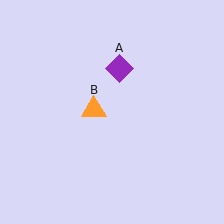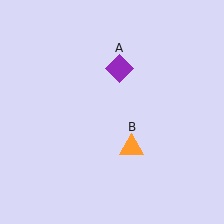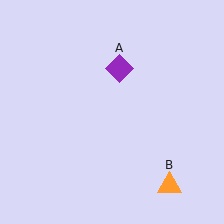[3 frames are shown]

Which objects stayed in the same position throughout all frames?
Purple diamond (object A) remained stationary.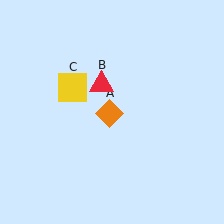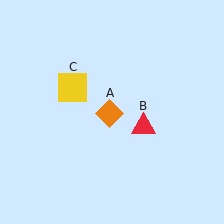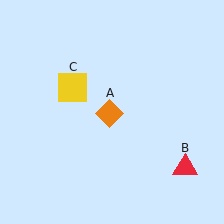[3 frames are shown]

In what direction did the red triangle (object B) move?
The red triangle (object B) moved down and to the right.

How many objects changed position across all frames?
1 object changed position: red triangle (object B).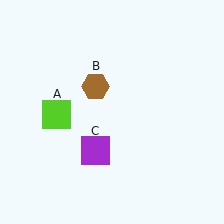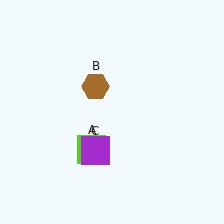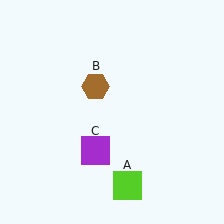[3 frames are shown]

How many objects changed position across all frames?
1 object changed position: lime square (object A).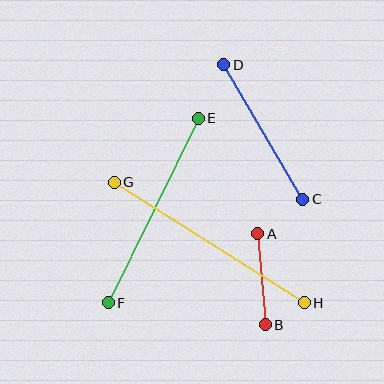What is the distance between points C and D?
The distance is approximately 156 pixels.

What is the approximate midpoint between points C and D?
The midpoint is at approximately (263, 132) pixels.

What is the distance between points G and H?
The distance is approximately 225 pixels.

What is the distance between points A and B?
The distance is approximately 91 pixels.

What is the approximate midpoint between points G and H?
The midpoint is at approximately (209, 243) pixels.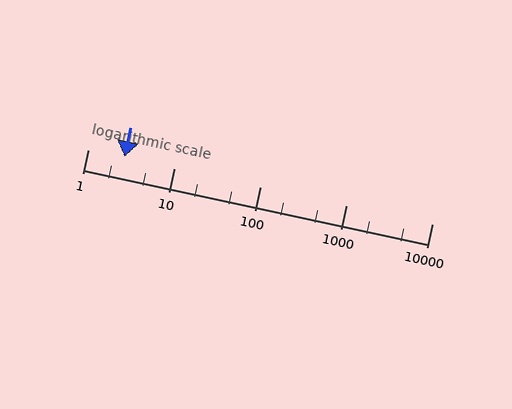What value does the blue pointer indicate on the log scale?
The pointer indicates approximately 2.7.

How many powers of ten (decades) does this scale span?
The scale spans 4 decades, from 1 to 10000.